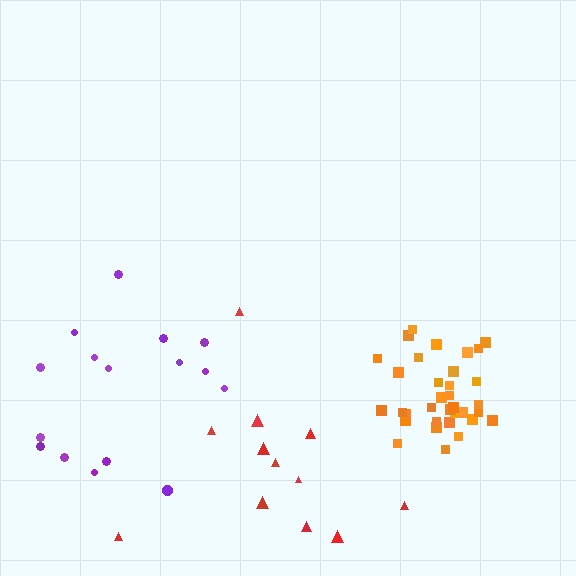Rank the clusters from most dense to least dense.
orange, purple, red.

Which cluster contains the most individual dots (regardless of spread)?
Orange (34).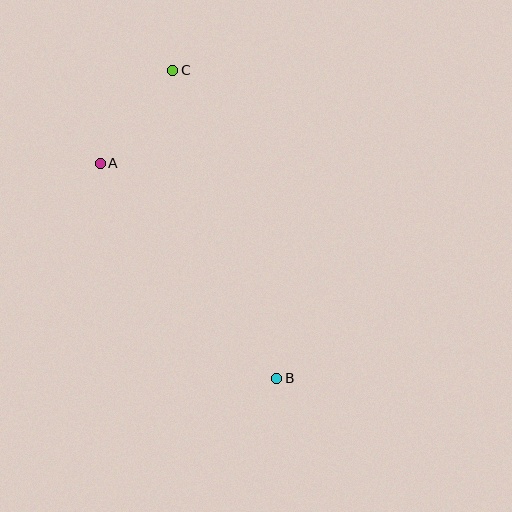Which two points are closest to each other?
Points A and C are closest to each other.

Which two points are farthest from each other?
Points B and C are farthest from each other.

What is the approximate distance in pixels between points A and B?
The distance between A and B is approximately 278 pixels.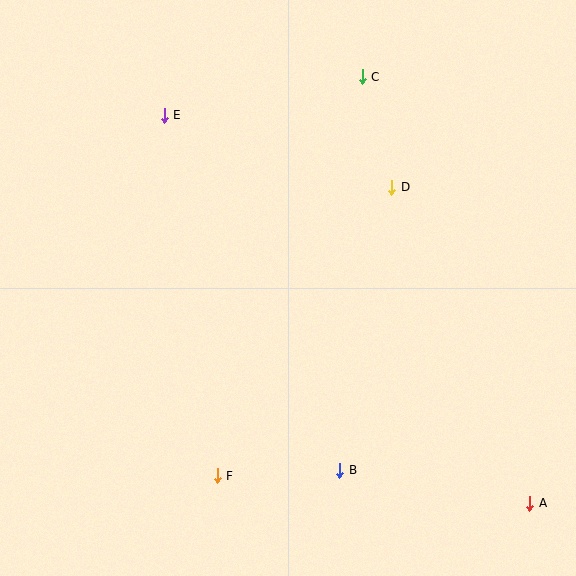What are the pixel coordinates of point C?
Point C is at (362, 77).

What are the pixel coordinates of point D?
Point D is at (392, 187).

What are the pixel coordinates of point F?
Point F is at (217, 476).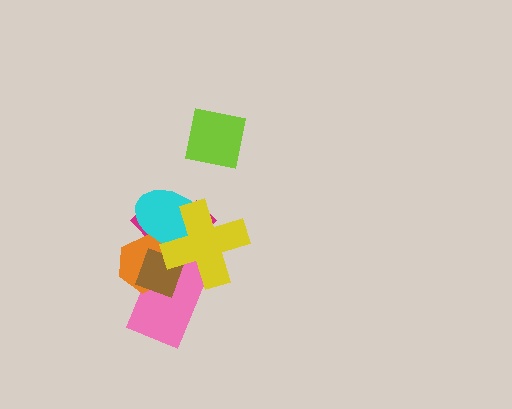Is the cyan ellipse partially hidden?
Yes, it is partially covered by another shape.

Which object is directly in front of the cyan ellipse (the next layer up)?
The orange hexagon is directly in front of the cyan ellipse.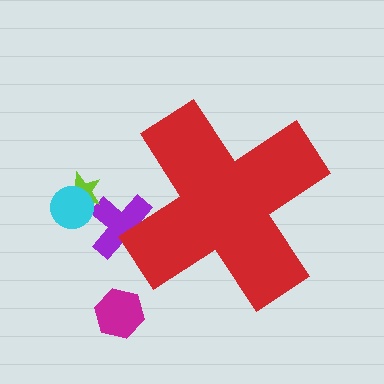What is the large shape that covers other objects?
A red cross.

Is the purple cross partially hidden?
Yes, the purple cross is partially hidden behind the red cross.